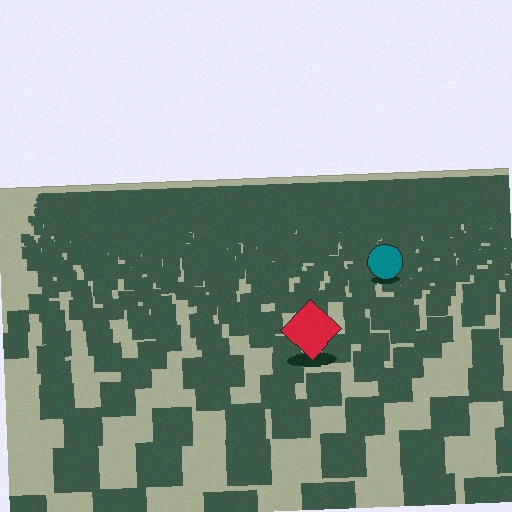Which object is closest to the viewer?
The red diamond is closest. The texture marks near it are larger and more spread out.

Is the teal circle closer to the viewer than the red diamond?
No. The red diamond is closer — you can tell from the texture gradient: the ground texture is coarser near it.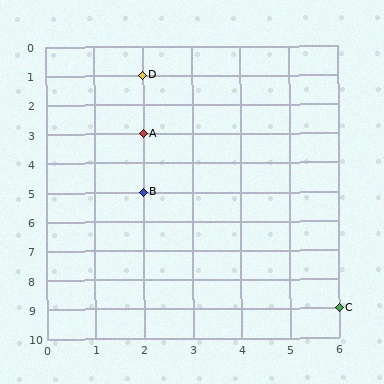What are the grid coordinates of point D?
Point D is at grid coordinates (2, 1).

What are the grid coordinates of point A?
Point A is at grid coordinates (2, 3).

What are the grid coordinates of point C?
Point C is at grid coordinates (6, 9).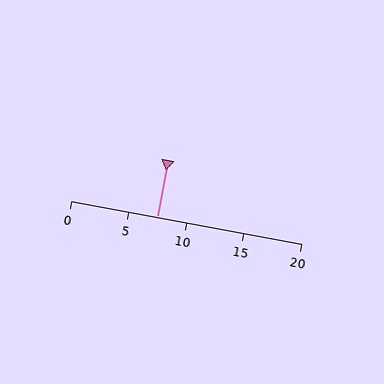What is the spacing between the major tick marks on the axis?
The major ticks are spaced 5 apart.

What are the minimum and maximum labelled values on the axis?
The axis runs from 0 to 20.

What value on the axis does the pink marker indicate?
The marker indicates approximately 7.5.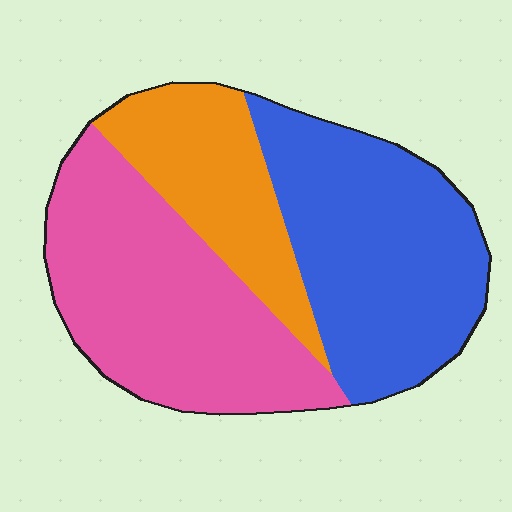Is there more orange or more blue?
Blue.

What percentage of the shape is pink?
Pink covers around 40% of the shape.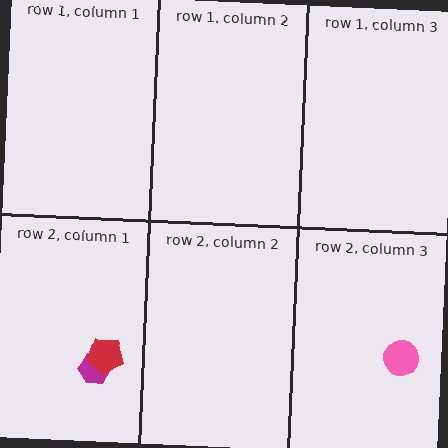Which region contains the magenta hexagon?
The row 2, column 1 region.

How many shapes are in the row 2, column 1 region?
2.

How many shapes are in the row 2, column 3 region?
1.